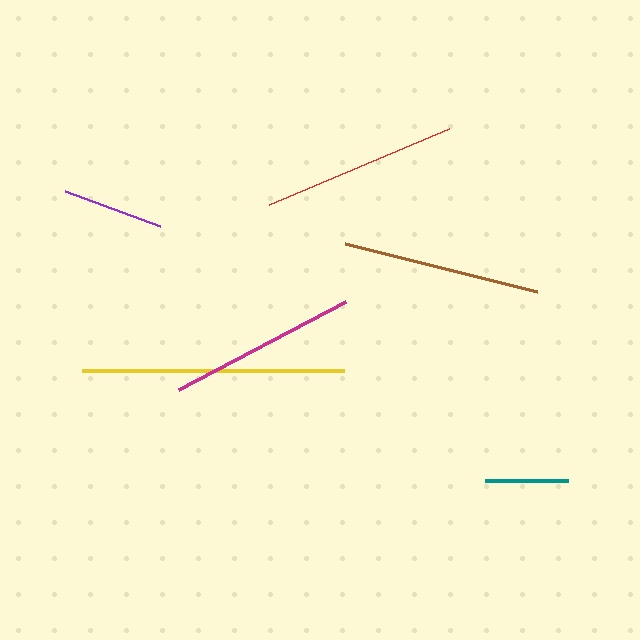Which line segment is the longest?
The yellow line is the longest at approximately 263 pixels.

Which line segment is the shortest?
The teal line is the shortest at approximately 83 pixels.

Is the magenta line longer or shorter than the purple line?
The magenta line is longer than the purple line.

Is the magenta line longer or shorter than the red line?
The red line is longer than the magenta line.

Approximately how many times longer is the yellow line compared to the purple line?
The yellow line is approximately 2.6 times the length of the purple line.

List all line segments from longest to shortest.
From longest to shortest: yellow, brown, red, magenta, purple, teal.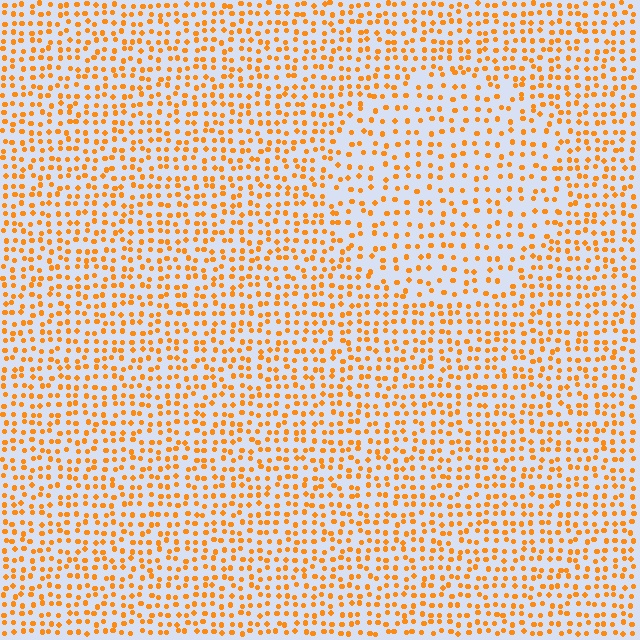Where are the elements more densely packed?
The elements are more densely packed outside the circle boundary.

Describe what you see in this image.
The image contains small orange elements arranged at two different densities. A circle-shaped region is visible where the elements are less densely packed than the surrounding area.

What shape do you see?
I see a circle.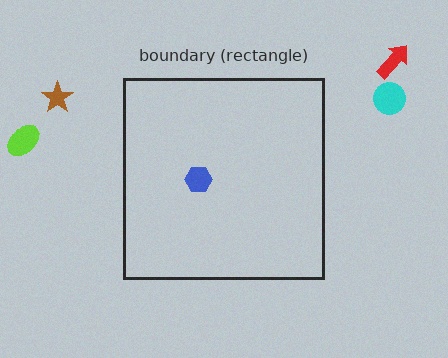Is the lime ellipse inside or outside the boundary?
Outside.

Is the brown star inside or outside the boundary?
Outside.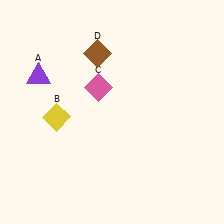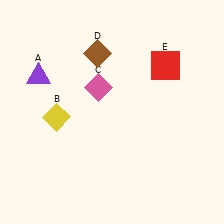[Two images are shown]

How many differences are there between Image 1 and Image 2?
There is 1 difference between the two images.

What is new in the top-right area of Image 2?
A red square (E) was added in the top-right area of Image 2.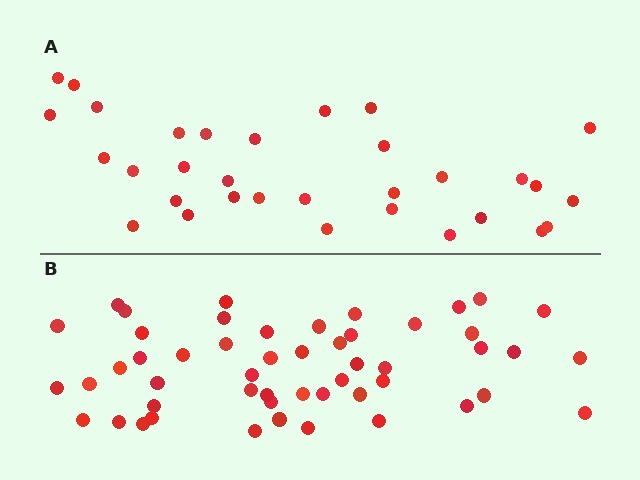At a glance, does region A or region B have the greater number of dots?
Region B (the bottom region) has more dots.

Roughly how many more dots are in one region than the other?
Region B has approximately 20 more dots than region A.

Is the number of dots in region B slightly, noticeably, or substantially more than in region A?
Region B has substantially more. The ratio is roughly 1.6 to 1.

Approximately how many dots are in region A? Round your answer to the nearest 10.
About 30 dots. (The exact count is 32, which rounds to 30.)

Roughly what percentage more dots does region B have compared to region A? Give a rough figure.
About 60% more.